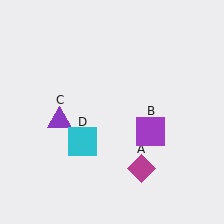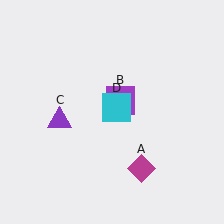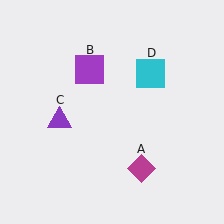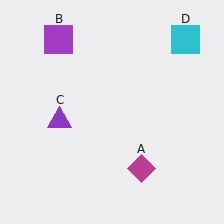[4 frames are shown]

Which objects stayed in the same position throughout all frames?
Magenta diamond (object A) and purple triangle (object C) remained stationary.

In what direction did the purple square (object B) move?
The purple square (object B) moved up and to the left.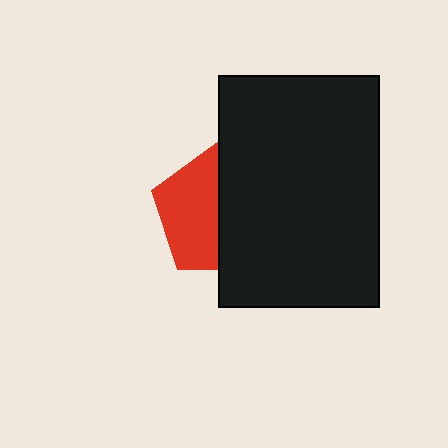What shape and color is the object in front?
The object in front is a black rectangle.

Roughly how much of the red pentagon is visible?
About half of it is visible (roughly 49%).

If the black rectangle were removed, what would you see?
You would see the complete red pentagon.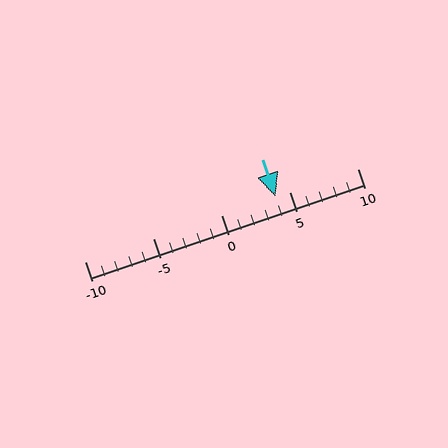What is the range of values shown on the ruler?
The ruler shows values from -10 to 10.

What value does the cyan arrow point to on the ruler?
The cyan arrow points to approximately 4.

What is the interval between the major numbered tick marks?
The major tick marks are spaced 5 units apart.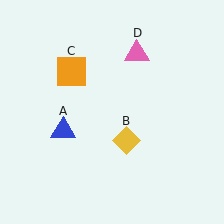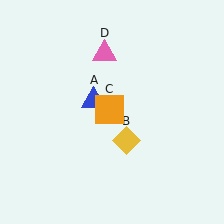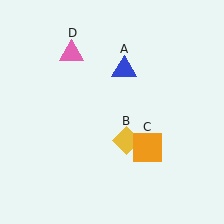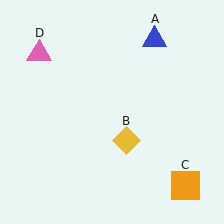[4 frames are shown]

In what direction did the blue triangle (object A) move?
The blue triangle (object A) moved up and to the right.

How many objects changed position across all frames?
3 objects changed position: blue triangle (object A), orange square (object C), pink triangle (object D).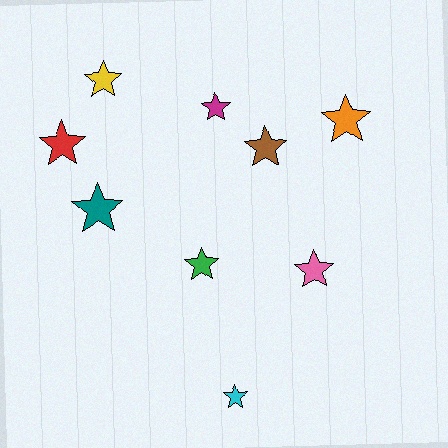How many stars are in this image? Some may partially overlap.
There are 9 stars.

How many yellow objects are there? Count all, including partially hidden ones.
There is 1 yellow object.